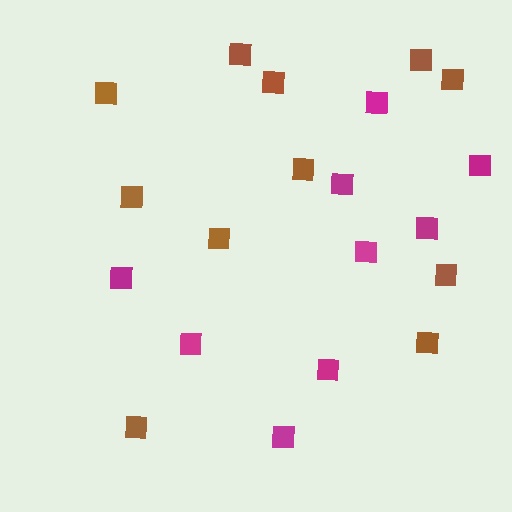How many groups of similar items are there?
There are 2 groups: one group of brown squares (11) and one group of magenta squares (9).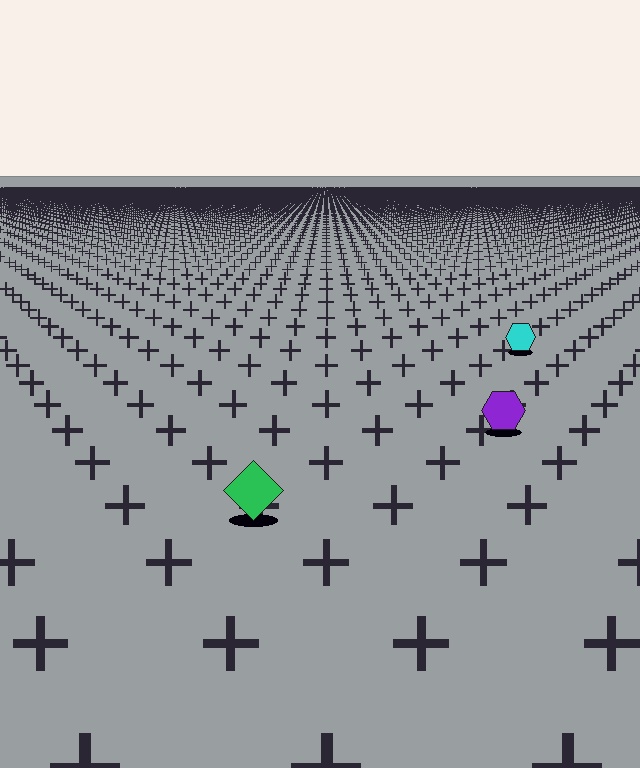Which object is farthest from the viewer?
The cyan hexagon is farthest from the viewer. It appears smaller and the ground texture around it is denser.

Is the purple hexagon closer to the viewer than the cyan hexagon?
Yes. The purple hexagon is closer — you can tell from the texture gradient: the ground texture is coarser near it.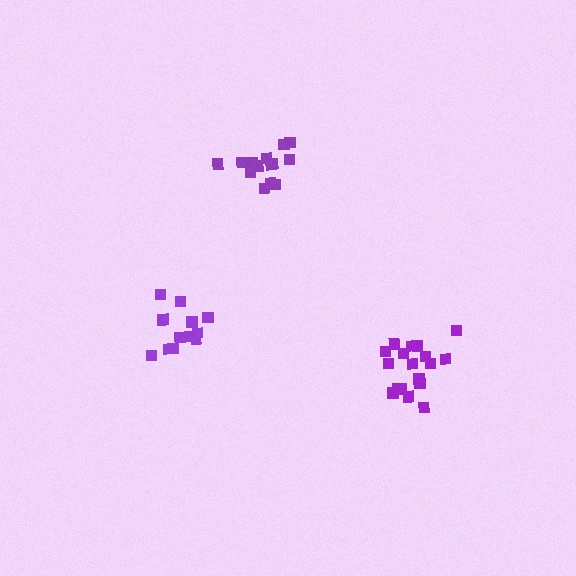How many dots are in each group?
Group 1: 12 dots, Group 2: 14 dots, Group 3: 18 dots (44 total).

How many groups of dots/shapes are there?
There are 3 groups.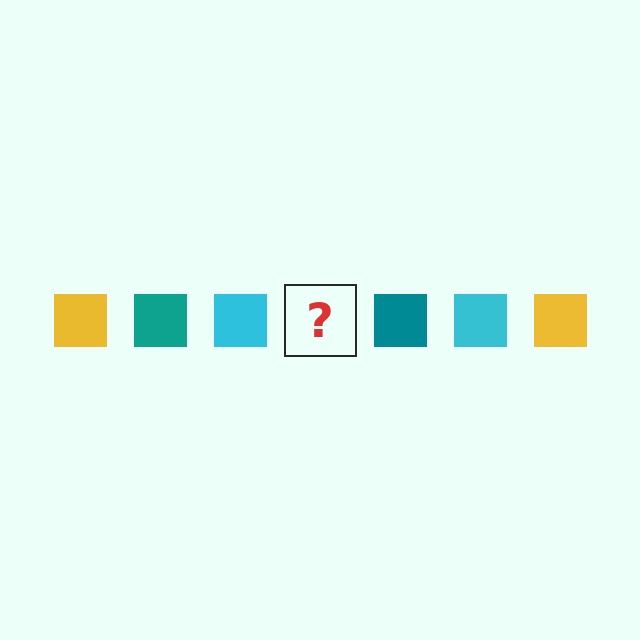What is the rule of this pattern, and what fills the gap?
The rule is that the pattern cycles through yellow, teal, cyan squares. The gap should be filled with a yellow square.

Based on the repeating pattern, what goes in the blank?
The blank should be a yellow square.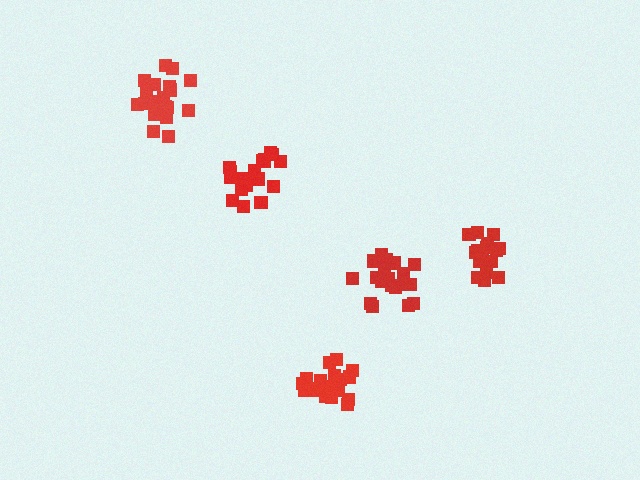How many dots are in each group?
Group 1: 17 dots, Group 2: 21 dots, Group 3: 19 dots, Group 4: 21 dots, Group 5: 21 dots (99 total).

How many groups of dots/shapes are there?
There are 5 groups.